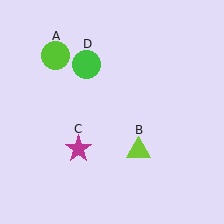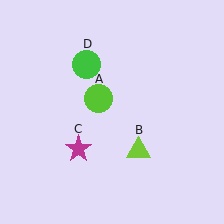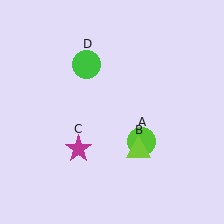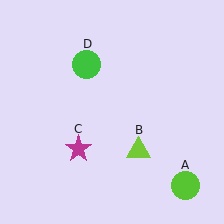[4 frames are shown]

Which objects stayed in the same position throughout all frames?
Lime triangle (object B) and magenta star (object C) and green circle (object D) remained stationary.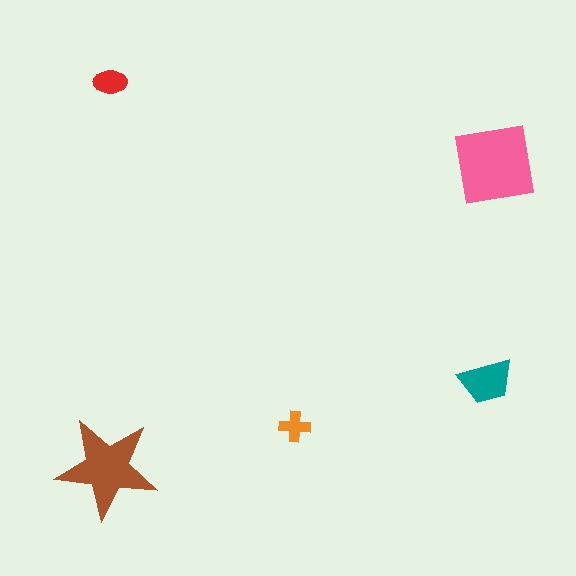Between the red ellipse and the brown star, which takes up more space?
The brown star.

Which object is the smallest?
The orange cross.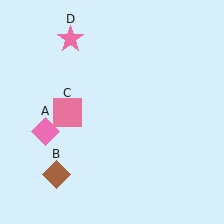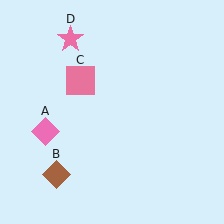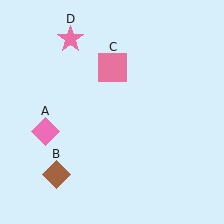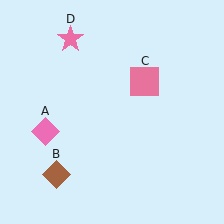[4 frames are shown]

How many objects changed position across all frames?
1 object changed position: pink square (object C).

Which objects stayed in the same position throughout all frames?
Pink diamond (object A) and brown diamond (object B) and pink star (object D) remained stationary.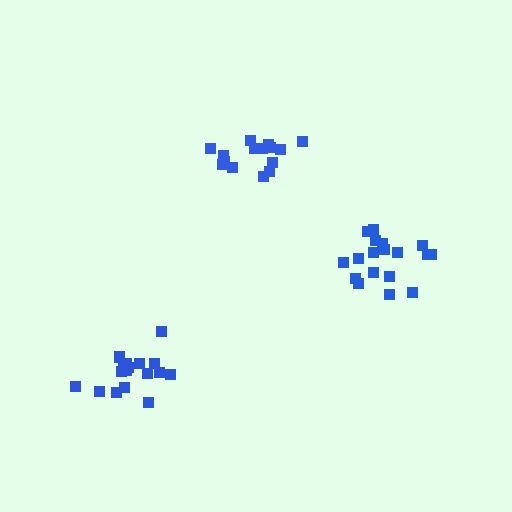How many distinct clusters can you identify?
There are 3 distinct clusters.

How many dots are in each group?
Group 1: 18 dots, Group 2: 15 dots, Group 3: 17 dots (50 total).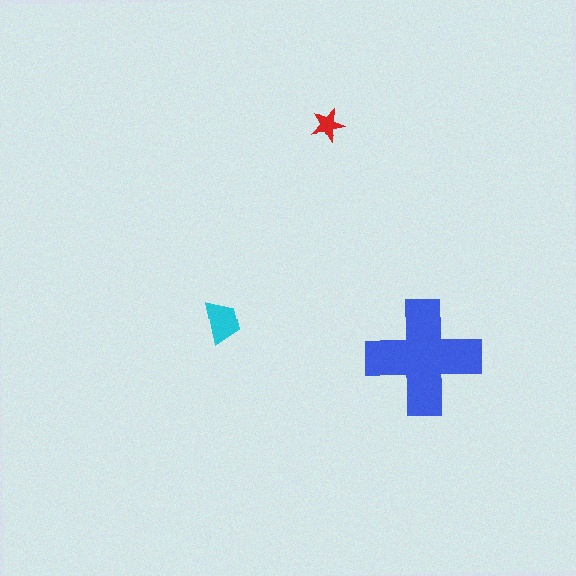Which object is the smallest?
The red star.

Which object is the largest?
The blue cross.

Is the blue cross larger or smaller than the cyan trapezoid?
Larger.